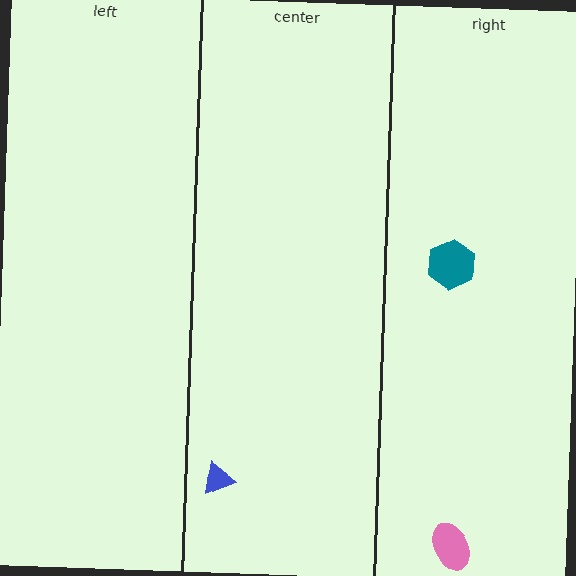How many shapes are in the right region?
2.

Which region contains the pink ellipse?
The right region.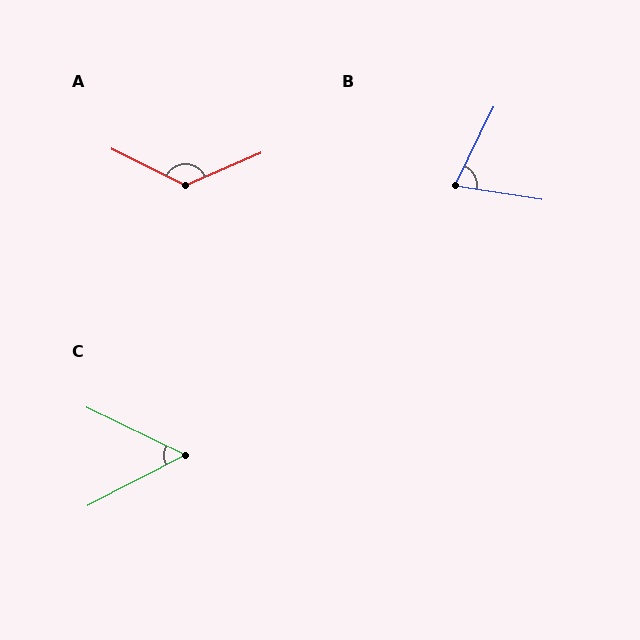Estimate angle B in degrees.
Approximately 72 degrees.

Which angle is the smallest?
C, at approximately 53 degrees.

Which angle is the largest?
A, at approximately 130 degrees.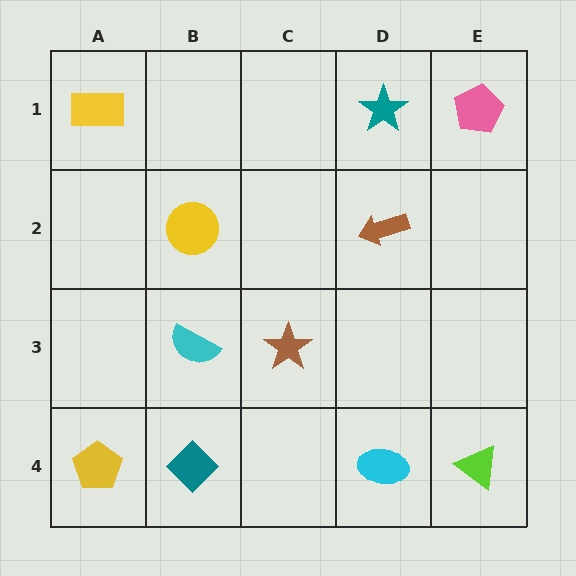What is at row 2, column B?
A yellow circle.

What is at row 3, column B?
A cyan semicircle.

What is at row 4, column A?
A yellow pentagon.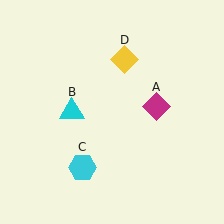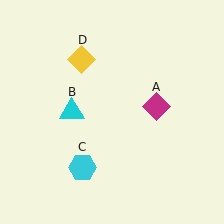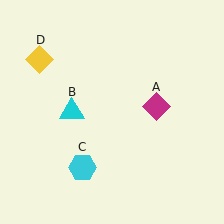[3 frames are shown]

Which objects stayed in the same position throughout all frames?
Magenta diamond (object A) and cyan triangle (object B) and cyan hexagon (object C) remained stationary.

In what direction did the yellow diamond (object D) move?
The yellow diamond (object D) moved left.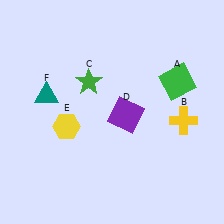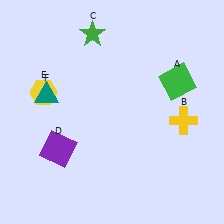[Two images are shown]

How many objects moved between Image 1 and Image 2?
3 objects moved between the two images.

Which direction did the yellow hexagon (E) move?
The yellow hexagon (E) moved up.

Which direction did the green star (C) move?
The green star (C) moved up.